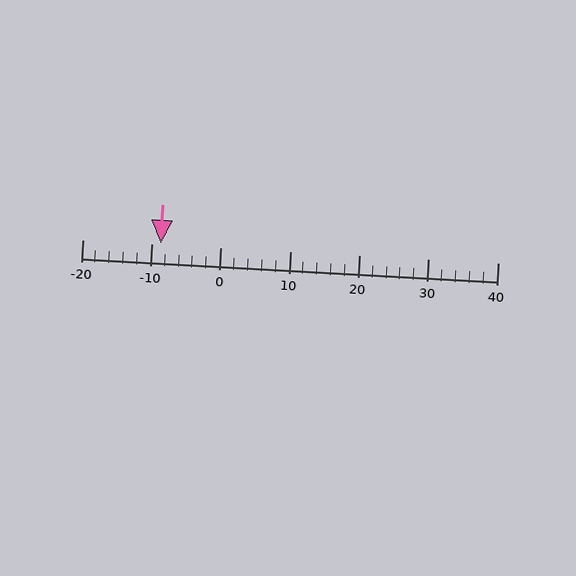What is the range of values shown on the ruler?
The ruler shows values from -20 to 40.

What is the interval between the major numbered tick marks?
The major tick marks are spaced 10 units apart.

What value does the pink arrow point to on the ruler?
The pink arrow points to approximately -9.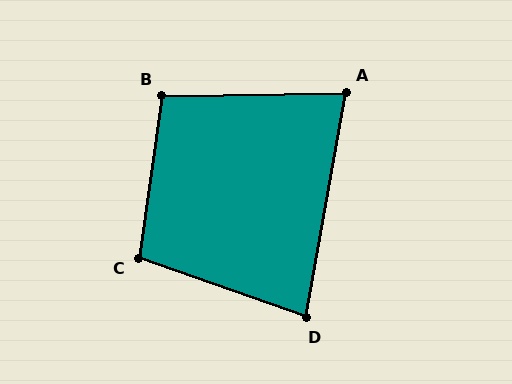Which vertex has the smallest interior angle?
A, at approximately 79 degrees.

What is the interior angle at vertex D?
Approximately 81 degrees (acute).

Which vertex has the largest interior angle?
C, at approximately 101 degrees.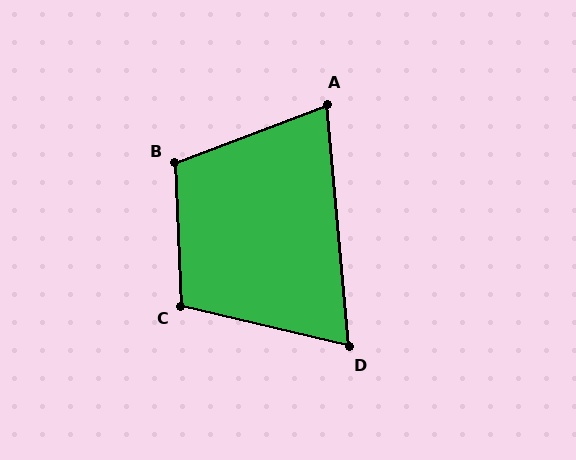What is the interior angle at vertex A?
Approximately 74 degrees (acute).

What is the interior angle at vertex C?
Approximately 106 degrees (obtuse).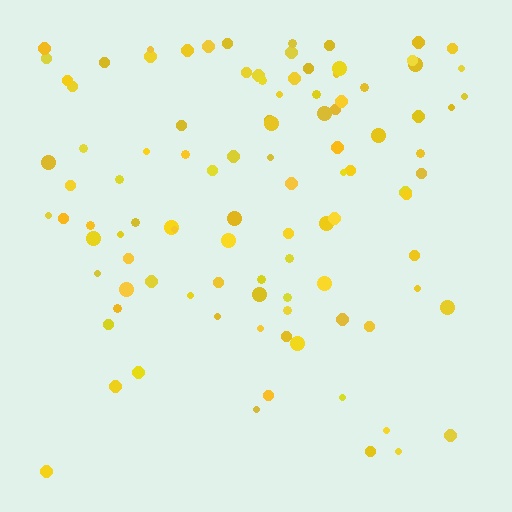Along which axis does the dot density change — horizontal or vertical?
Vertical.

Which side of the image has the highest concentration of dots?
The top.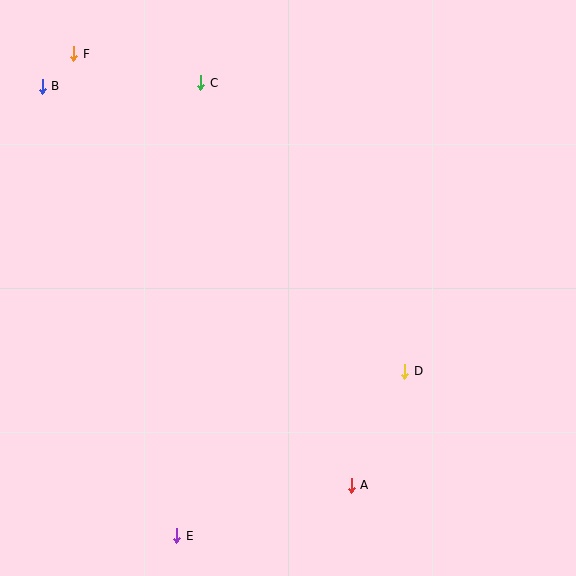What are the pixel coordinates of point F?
Point F is at (74, 54).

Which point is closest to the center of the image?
Point D at (405, 371) is closest to the center.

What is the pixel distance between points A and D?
The distance between A and D is 126 pixels.